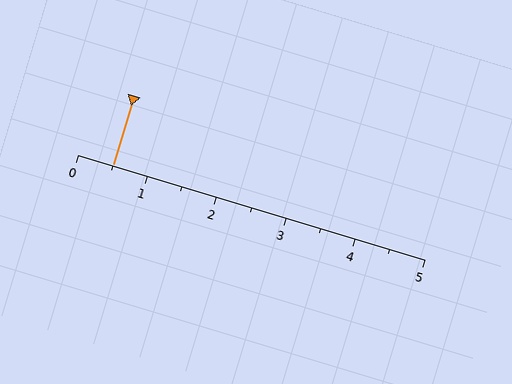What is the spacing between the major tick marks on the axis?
The major ticks are spaced 1 apart.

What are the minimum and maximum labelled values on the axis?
The axis runs from 0 to 5.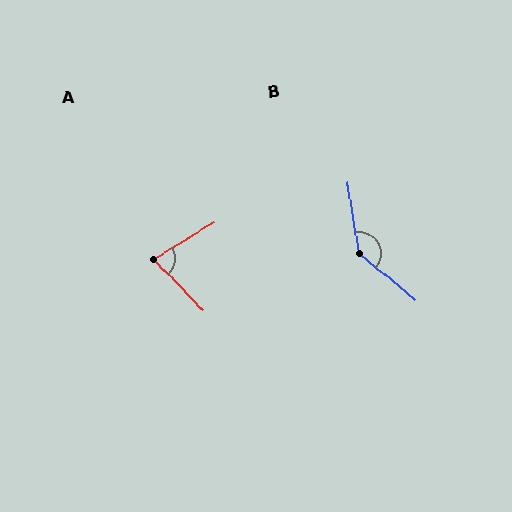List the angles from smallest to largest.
A (76°), B (139°).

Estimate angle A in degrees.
Approximately 76 degrees.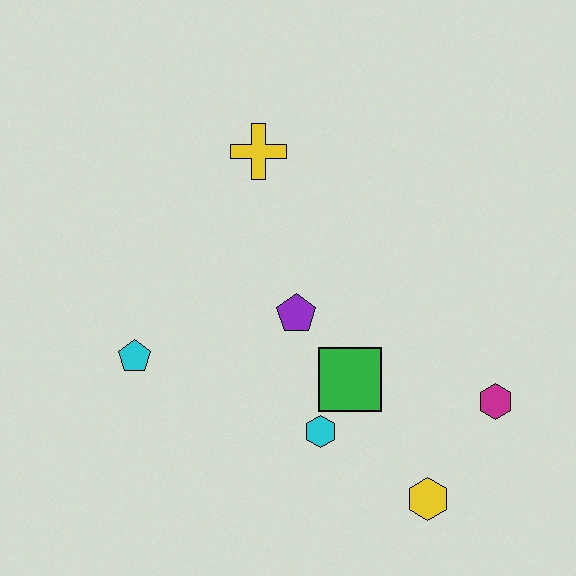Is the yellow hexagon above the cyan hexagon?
No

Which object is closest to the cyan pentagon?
The purple pentagon is closest to the cyan pentagon.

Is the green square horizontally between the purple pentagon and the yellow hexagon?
Yes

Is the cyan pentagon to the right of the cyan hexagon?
No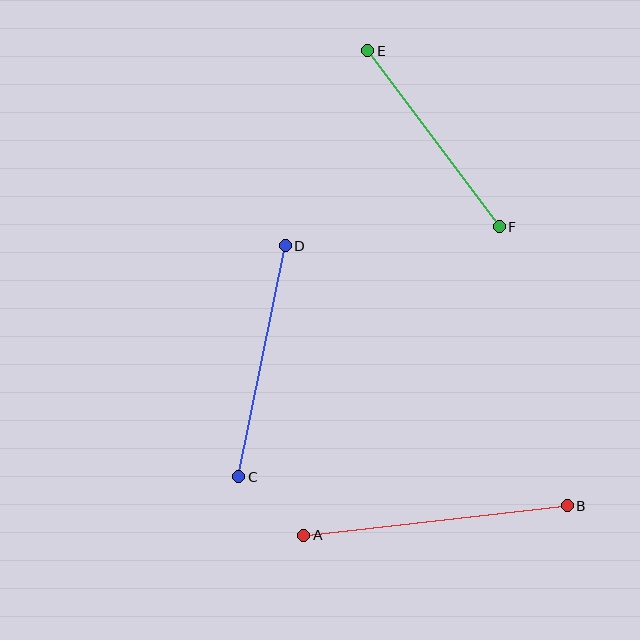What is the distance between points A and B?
The distance is approximately 265 pixels.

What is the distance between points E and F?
The distance is approximately 220 pixels.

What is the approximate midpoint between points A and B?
The midpoint is at approximately (436, 521) pixels.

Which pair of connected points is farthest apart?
Points A and B are farthest apart.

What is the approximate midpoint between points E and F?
The midpoint is at approximately (434, 139) pixels.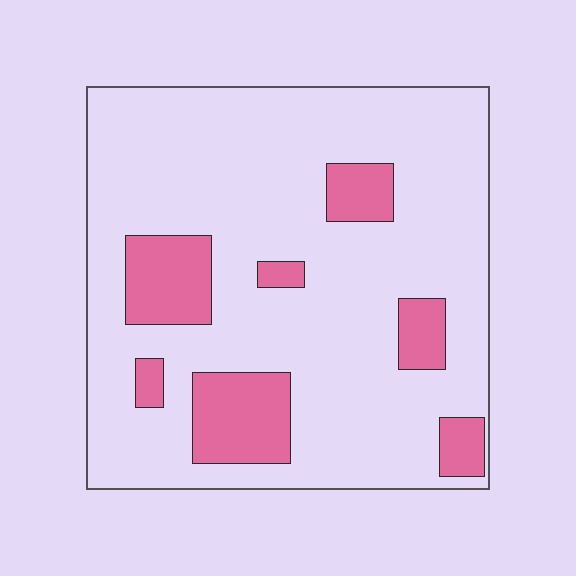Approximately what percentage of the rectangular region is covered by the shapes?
Approximately 20%.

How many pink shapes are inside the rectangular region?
7.